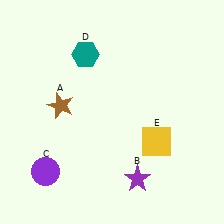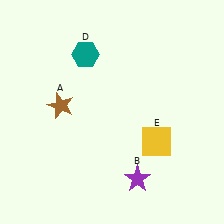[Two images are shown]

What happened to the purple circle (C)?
The purple circle (C) was removed in Image 2. It was in the bottom-left area of Image 1.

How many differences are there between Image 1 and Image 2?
There is 1 difference between the two images.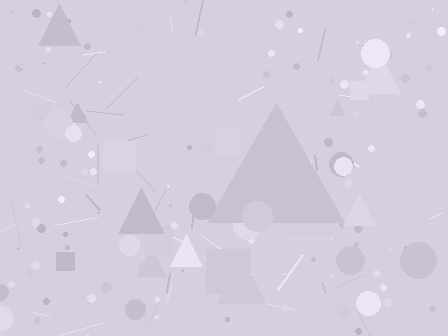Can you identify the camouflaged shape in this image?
The camouflaged shape is a triangle.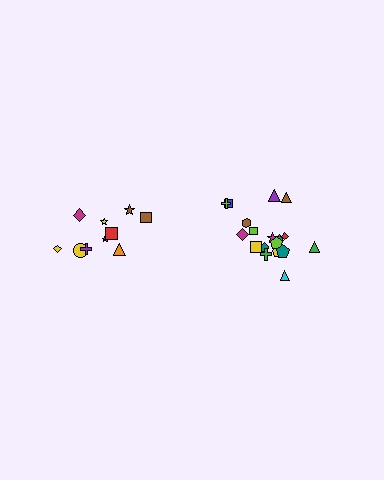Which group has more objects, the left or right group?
The right group.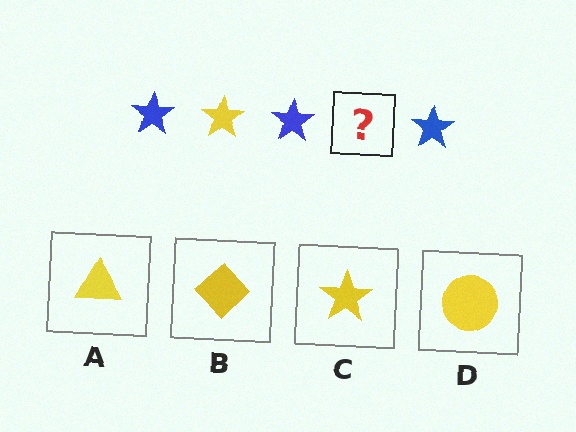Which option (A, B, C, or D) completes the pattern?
C.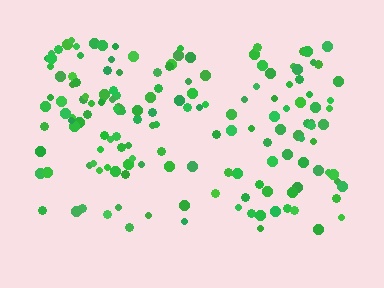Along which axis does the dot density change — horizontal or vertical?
Vertical.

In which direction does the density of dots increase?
From bottom to top, with the top side densest.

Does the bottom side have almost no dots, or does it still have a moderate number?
Still a moderate number, just noticeably fewer than the top.